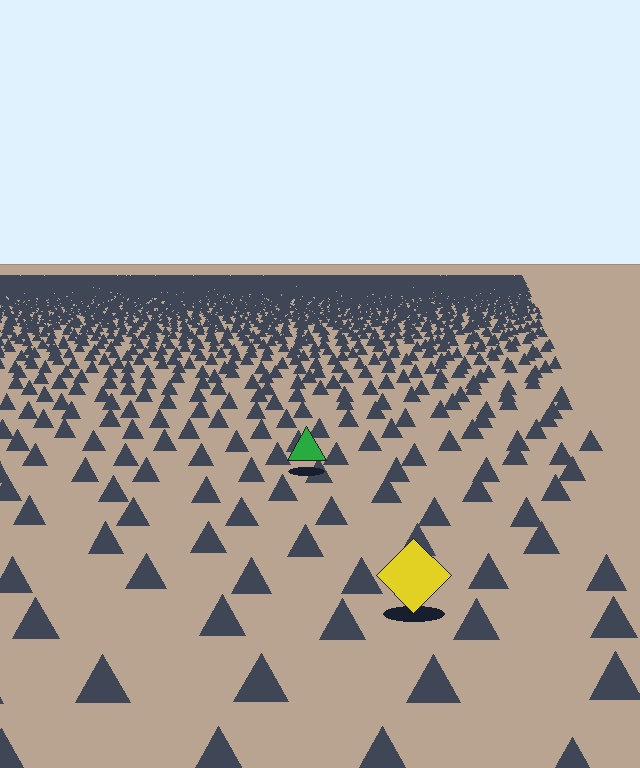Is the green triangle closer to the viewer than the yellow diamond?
No. The yellow diamond is closer — you can tell from the texture gradient: the ground texture is coarser near it.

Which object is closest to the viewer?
The yellow diamond is closest. The texture marks near it are larger and more spread out.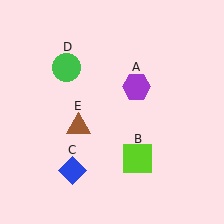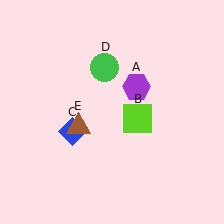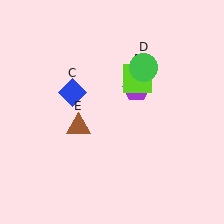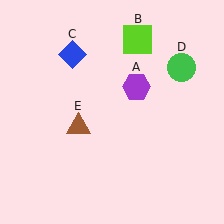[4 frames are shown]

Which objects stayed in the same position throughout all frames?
Purple hexagon (object A) and brown triangle (object E) remained stationary.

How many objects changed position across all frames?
3 objects changed position: lime square (object B), blue diamond (object C), green circle (object D).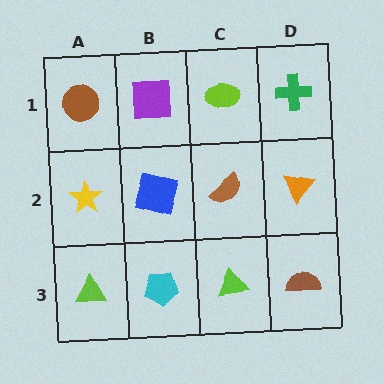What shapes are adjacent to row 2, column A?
A brown circle (row 1, column A), a lime triangle (row 3, column A), a blue square (row 2, column B).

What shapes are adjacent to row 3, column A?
A yellow star (row 2, column A), a cyan pentagon (row 3, column B).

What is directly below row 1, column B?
A blue square.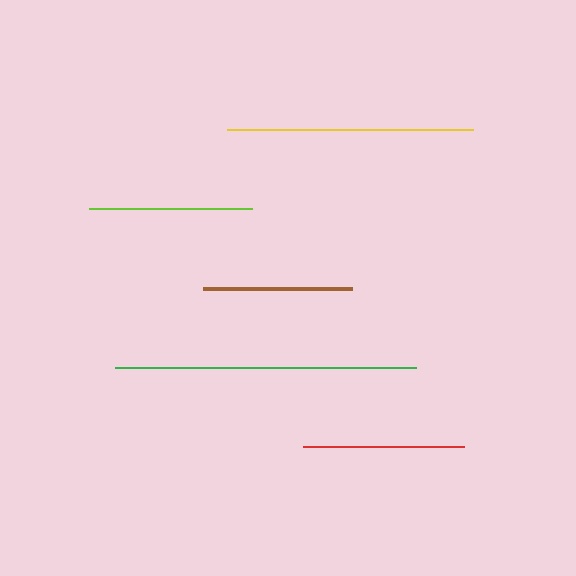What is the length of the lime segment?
The lime segment is approximately 164 pixels long.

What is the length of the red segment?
The red segment is approximately 161 pixels long.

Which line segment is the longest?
The green line is the longest at approximately 301 pixels.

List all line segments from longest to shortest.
From longest to shortest: green, yellow, lime, red, brown.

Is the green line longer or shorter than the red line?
The green line is longer than the red line.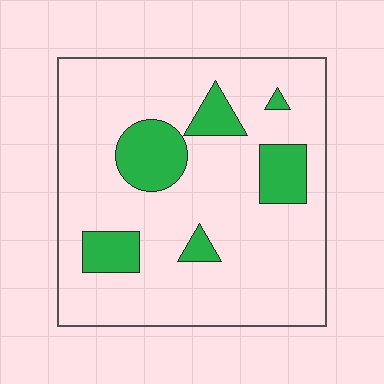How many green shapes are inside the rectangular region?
6.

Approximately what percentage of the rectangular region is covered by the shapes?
Approximately 15%.